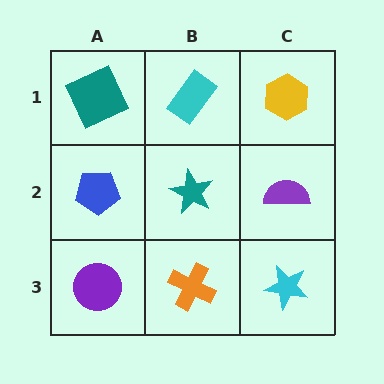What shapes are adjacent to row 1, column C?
A purple semicircle (row 2, column C), a cyan rectangle (row 1, column B).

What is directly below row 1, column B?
A teal star.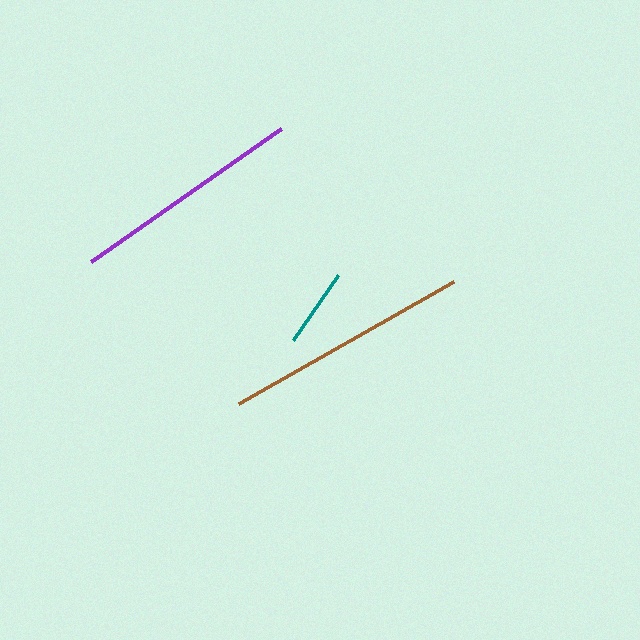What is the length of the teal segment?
The teal segment is approximately 79 pixels long.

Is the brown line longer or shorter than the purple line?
The brown line is longer than the purple line.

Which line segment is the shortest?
The teal line is the shortest at approximately 79 pixels.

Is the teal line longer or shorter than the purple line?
The purple line is longer than the teal line.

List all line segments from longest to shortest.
From longest to shortest: brown, purple, teal.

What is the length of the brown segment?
The brown segment is approximately 247 pixels long.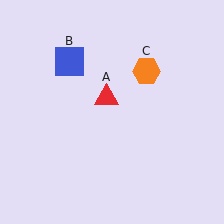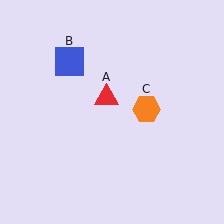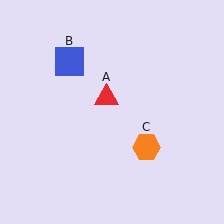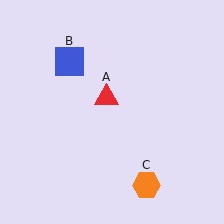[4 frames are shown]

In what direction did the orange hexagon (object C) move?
The orange hexagon (object C) moved down.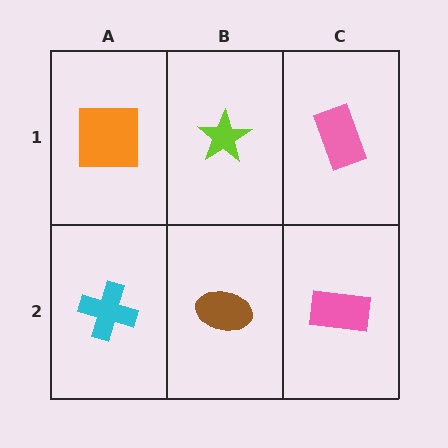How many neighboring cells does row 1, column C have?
2.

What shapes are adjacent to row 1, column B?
A brown ellipse (row 2, column B), an orange square (row 1, column A), a pink rectangle (row 1, column C).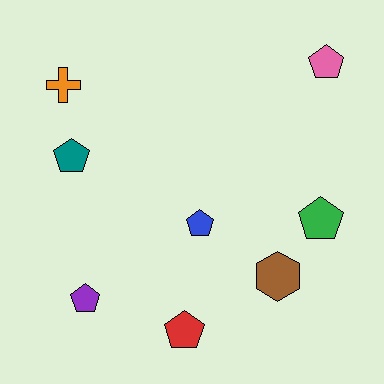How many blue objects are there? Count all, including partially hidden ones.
There is 1 blue object.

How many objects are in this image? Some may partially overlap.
There are 8 objects.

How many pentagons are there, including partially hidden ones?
There are 6 pentagons.